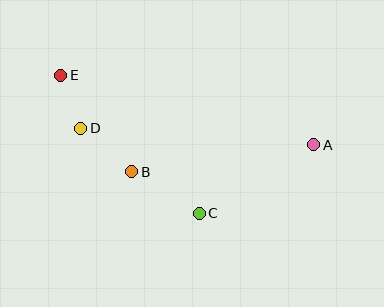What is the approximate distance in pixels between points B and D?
The distance between B and D is approximately 67 pixels.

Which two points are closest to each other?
Points D and E are closest to each other.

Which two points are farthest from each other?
Points A and E are farthest from each other.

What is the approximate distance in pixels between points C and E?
The distance between C and E is approximately 195 pixels.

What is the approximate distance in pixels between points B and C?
The distance between B and C is approximately 79 pixels.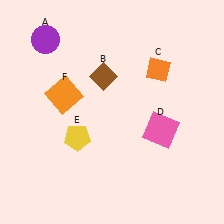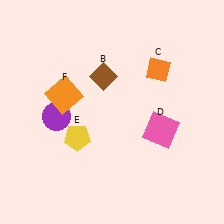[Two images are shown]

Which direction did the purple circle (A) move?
The purple circle (A) moved down.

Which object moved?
The purple circle (A) moved down.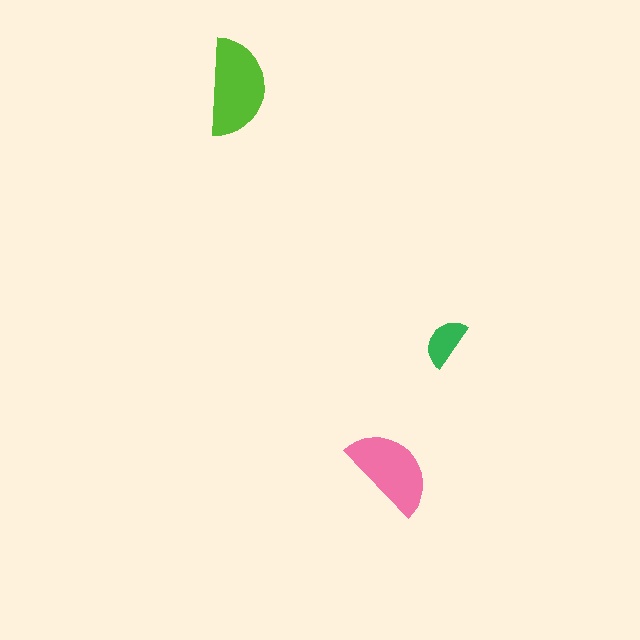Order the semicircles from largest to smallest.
the lime one, the pink one, the green one.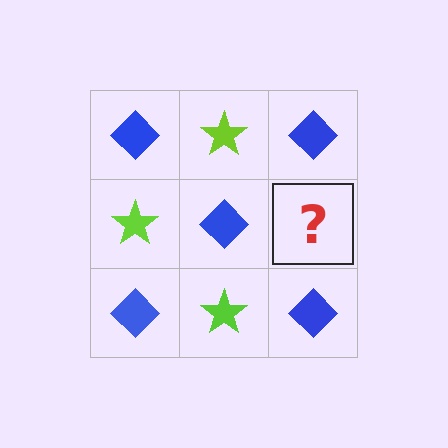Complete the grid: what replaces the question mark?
The question mark should be replaced with a lime star.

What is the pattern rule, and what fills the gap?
The rule is that it alternates blue diamond and lime star in a checkerboard pattern. The gap should be filled with a lime star.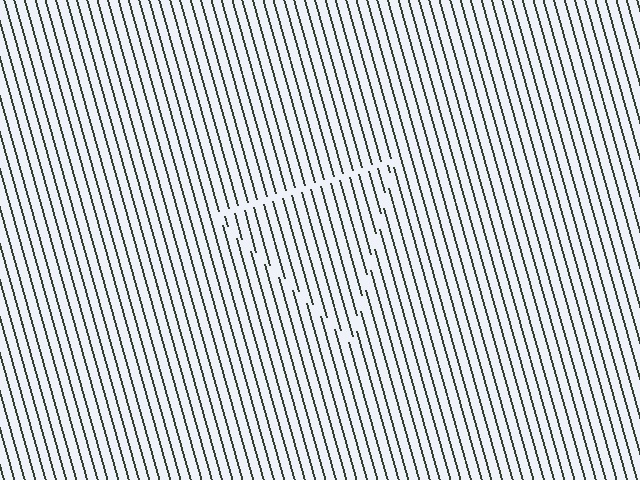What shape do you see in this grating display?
An illusory triangle. The interior of the shape contains the same grating, shifted by half a period — the contour is defined by the phase discontinuity where line-ends from the inner and outer gratings abut.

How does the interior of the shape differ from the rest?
The interior of the shape contains the same grating, shifted by half a period — the contour is defined by the phase discontinuity where line-ends from the inner and outer gratings abut.